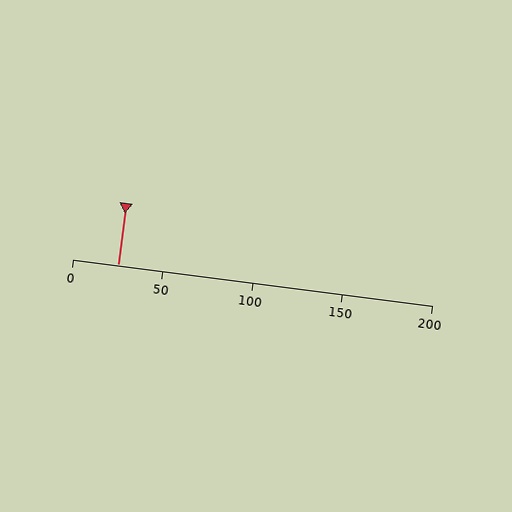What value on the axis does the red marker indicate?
The marker indicates approximately 25.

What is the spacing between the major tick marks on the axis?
The major ticks are spaced 50 apart.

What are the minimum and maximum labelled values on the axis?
The axis runs from 0 to 200.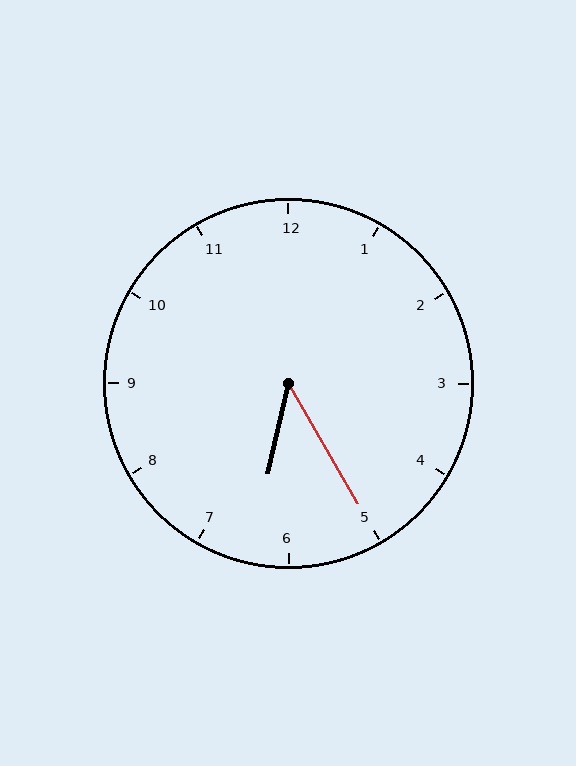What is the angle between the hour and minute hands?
Approximately 42 degrees.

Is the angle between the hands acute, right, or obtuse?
It is acute.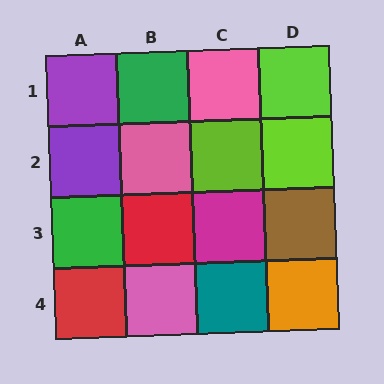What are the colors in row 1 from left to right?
Purple, green, pink, lime.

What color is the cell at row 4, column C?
Teal.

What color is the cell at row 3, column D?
Brown.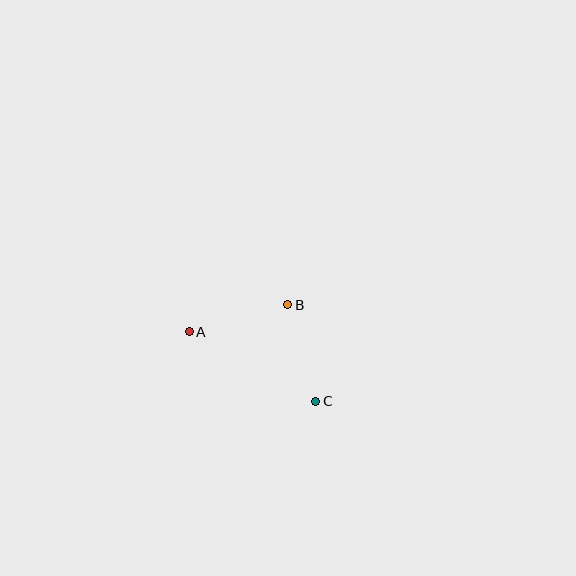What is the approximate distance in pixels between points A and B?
The distance between A and B is approximately 102 pixels.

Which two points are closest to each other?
Points B and C are closest to each other.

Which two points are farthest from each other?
Points A and C are farthest from each other.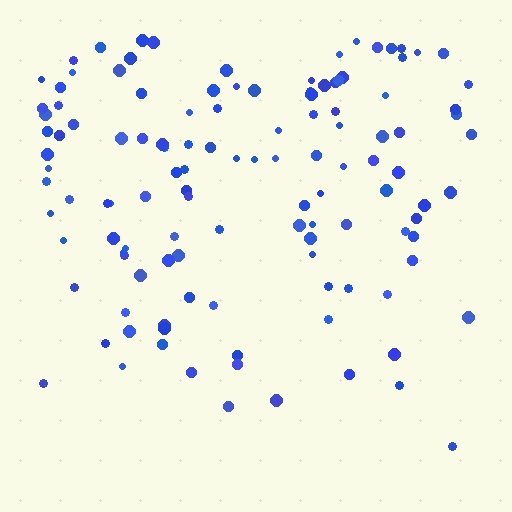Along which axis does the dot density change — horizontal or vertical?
Vertical.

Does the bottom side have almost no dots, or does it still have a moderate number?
Still a moderate number, just noticeably fewer than the top.